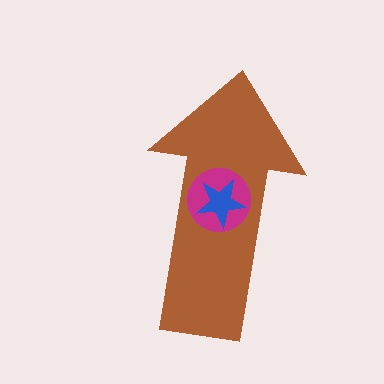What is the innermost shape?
The blue star.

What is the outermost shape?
The brown arrow.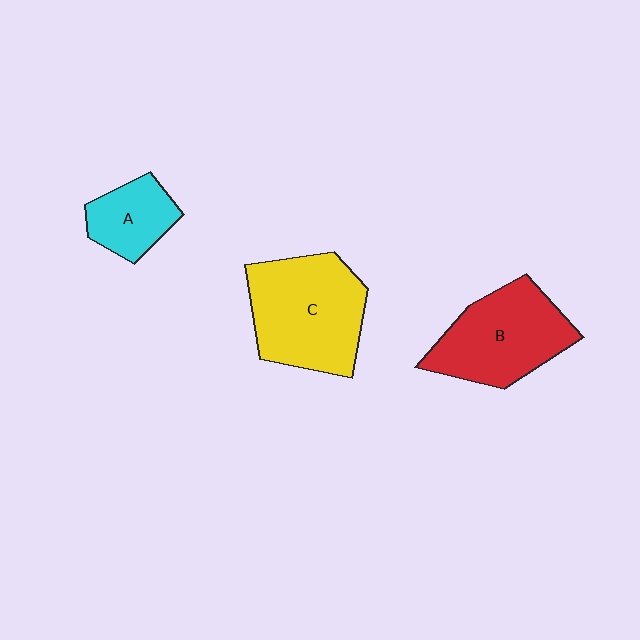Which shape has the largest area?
Shape C (yellow).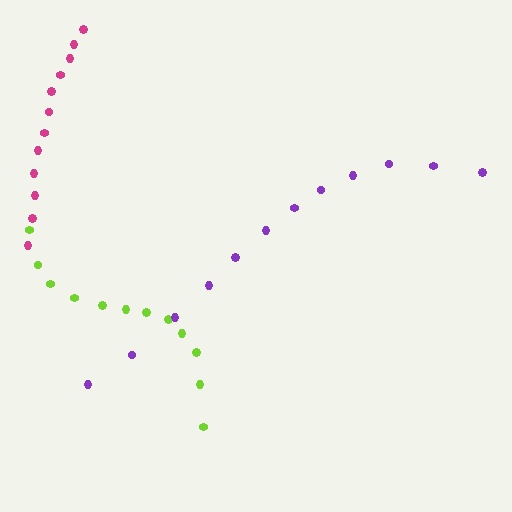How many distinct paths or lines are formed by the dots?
There are 3 distinct paths.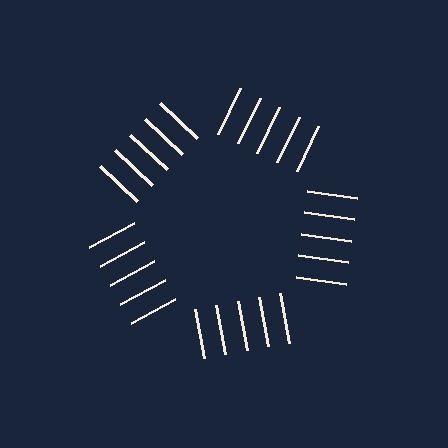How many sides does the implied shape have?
5 sides — the line-ends trace a pentagon.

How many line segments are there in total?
25 — 5 along each of the 5 edges.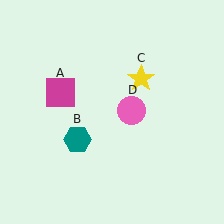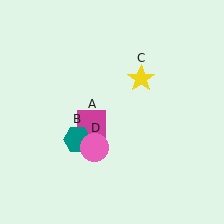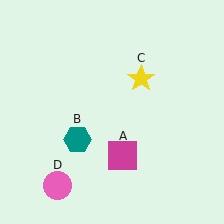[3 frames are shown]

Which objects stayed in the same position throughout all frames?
Teal hexagon (object B) and yellow star (object C) remained stationary.